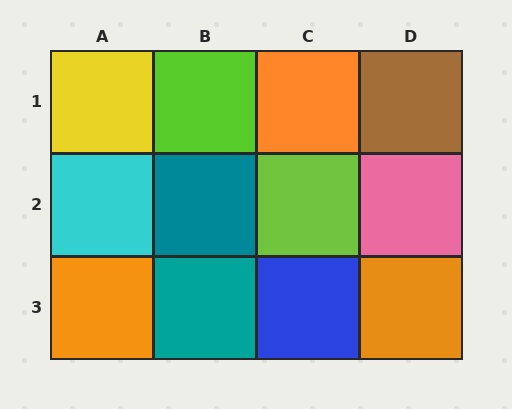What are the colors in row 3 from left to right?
Orange, teal, blue, orange.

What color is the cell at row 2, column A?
Cyan.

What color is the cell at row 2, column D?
Pink.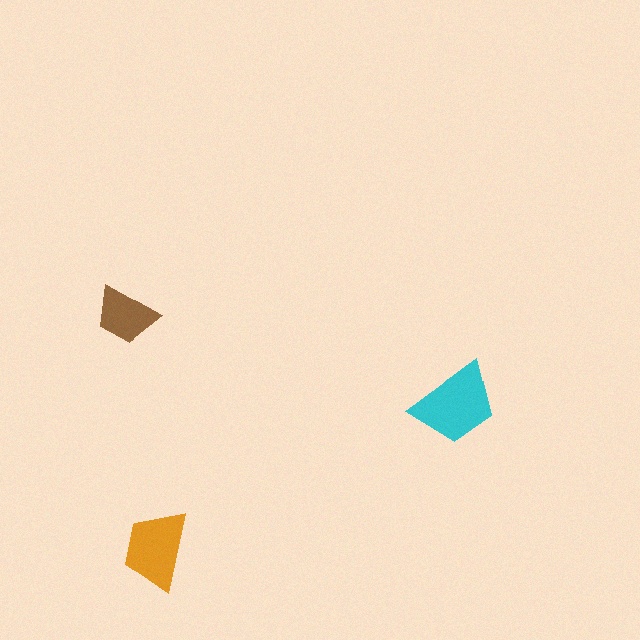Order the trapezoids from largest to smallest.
the cyan one, the orange one, the brown one.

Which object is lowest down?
The orange trapezoid is bottommost.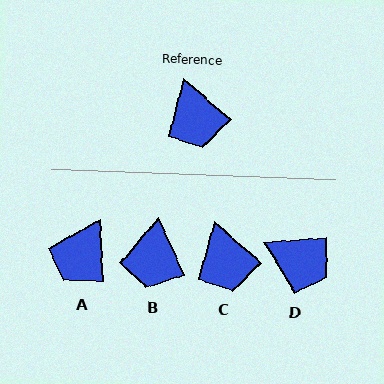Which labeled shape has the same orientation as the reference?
C.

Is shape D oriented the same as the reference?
No, it is off by about 45 degrees.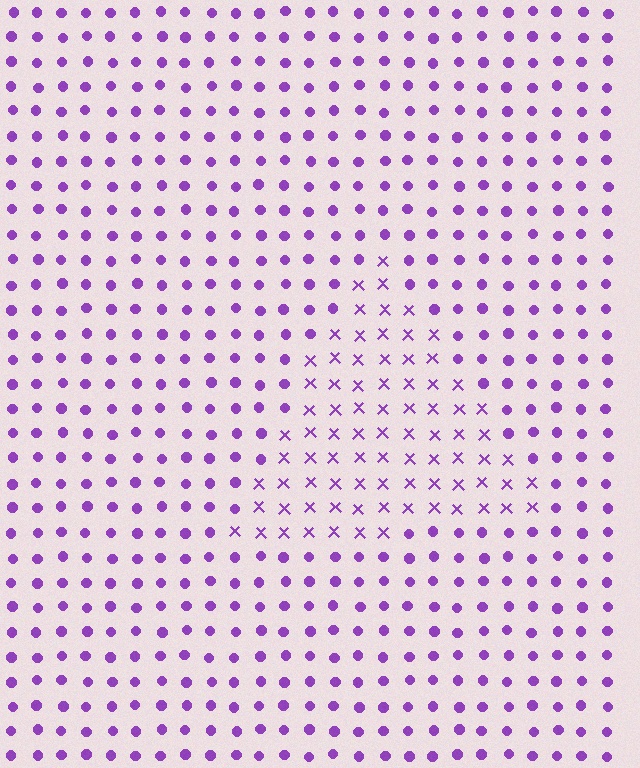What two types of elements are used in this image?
The image uses X marks inside the triangle region and circles outside it.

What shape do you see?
I see a triangle.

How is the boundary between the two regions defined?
The boundary is defined by a change in element shape: X marks inside vs. circles outside. All elements share the same color and spacing.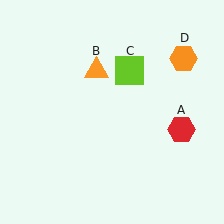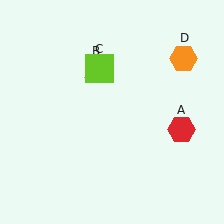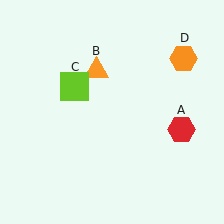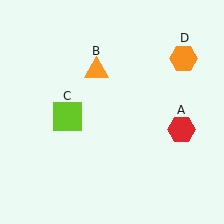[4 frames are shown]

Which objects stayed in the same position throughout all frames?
Red hexagon (object A) and orange triangle (object B) and orange hexagon (object D) remained stationary.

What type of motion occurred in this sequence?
The lime square (object C) rotated counterclockwise around the center of the scene.